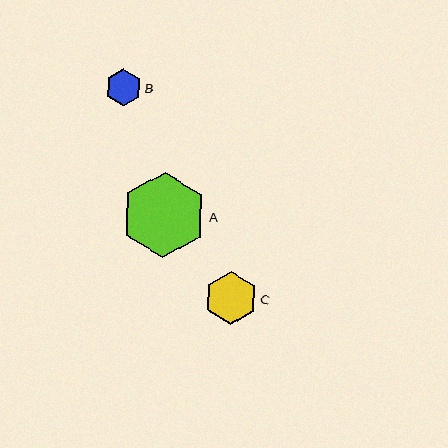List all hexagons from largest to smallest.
From largest to smallest: A, C, B.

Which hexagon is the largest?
Hexagon A is the largest with a size of approximately 86 pixels.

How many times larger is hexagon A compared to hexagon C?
Hexagon A is approximately 1.6 times the size of hexagon C.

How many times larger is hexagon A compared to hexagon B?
Hexagon A is approximately 2.3 times the size of hexagon B.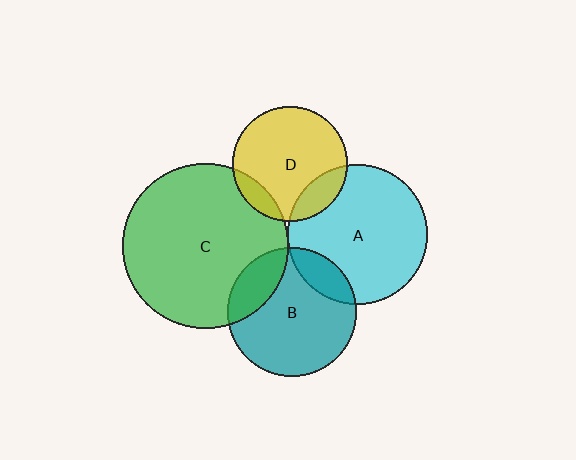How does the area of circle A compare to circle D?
Approximately 1.5 times.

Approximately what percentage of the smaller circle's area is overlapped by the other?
Approximately 15%.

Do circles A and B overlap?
Yes.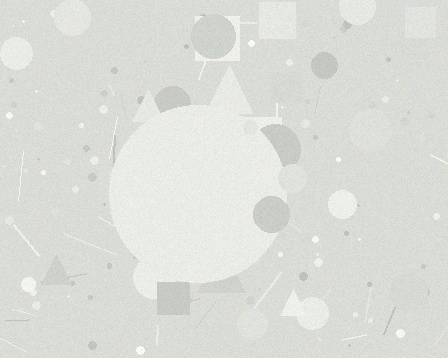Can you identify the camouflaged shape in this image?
The camouflaged shape is a circle.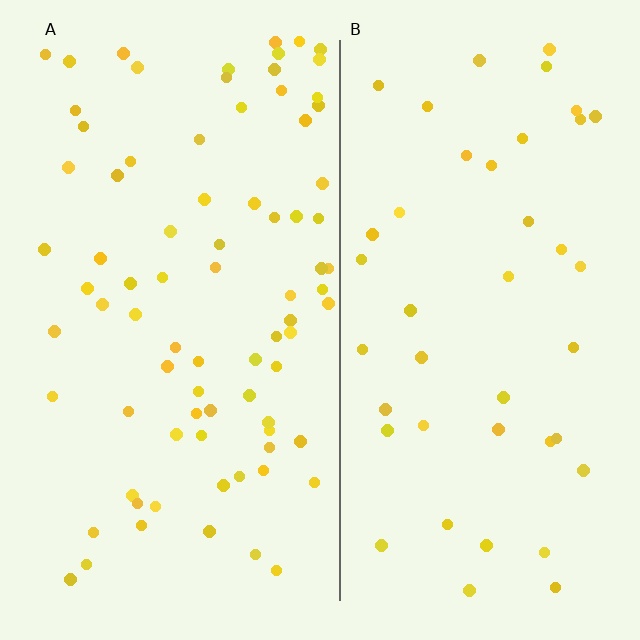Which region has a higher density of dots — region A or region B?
A (the left).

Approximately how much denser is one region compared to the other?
Approximately 1.9× — region A over region B.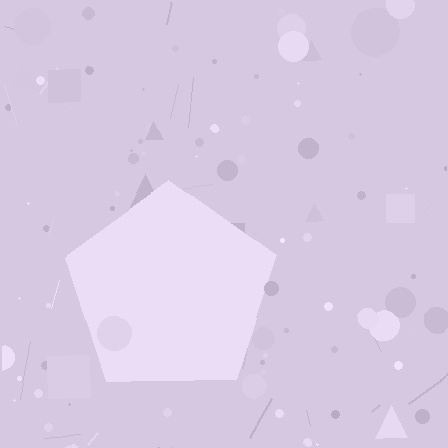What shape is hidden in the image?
A pentagon is hidden in the image.